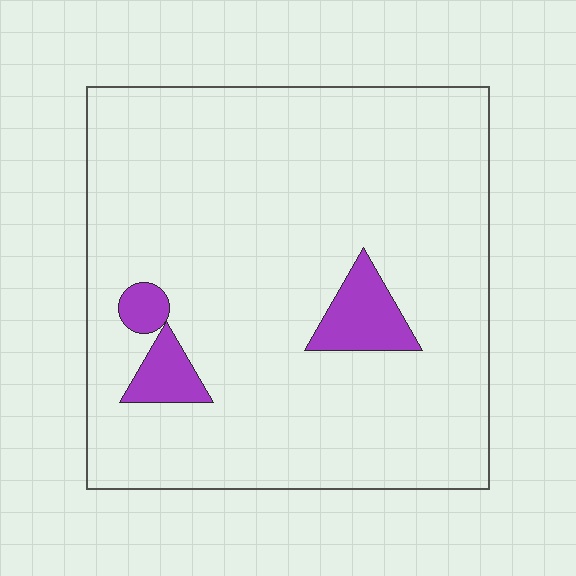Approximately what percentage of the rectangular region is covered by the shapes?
Approximately 10%.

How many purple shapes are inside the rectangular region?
3.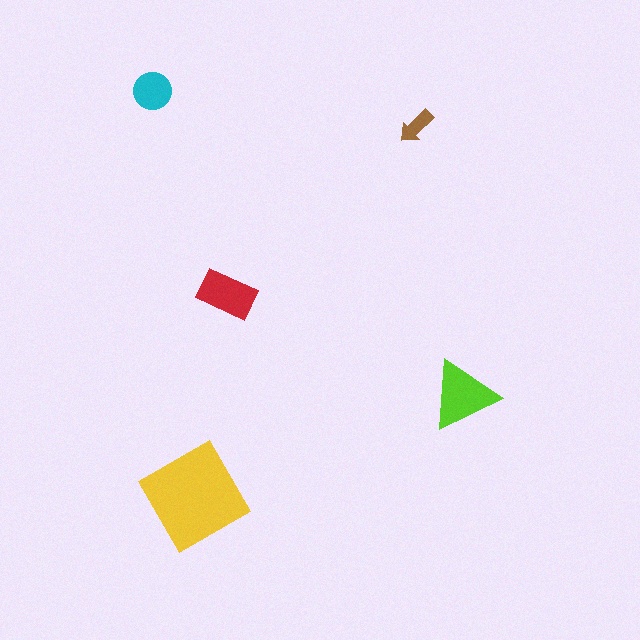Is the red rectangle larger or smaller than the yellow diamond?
Smaller.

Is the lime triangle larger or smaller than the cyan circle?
Larger.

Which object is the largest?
The yellow diamond.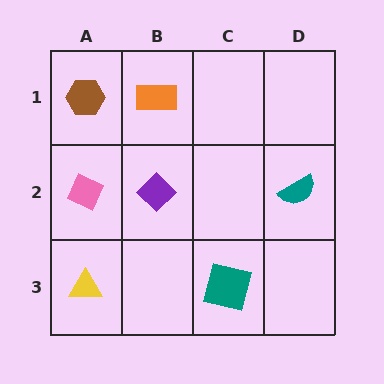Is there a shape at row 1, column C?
No, that cell is empty.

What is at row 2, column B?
A purple diamond.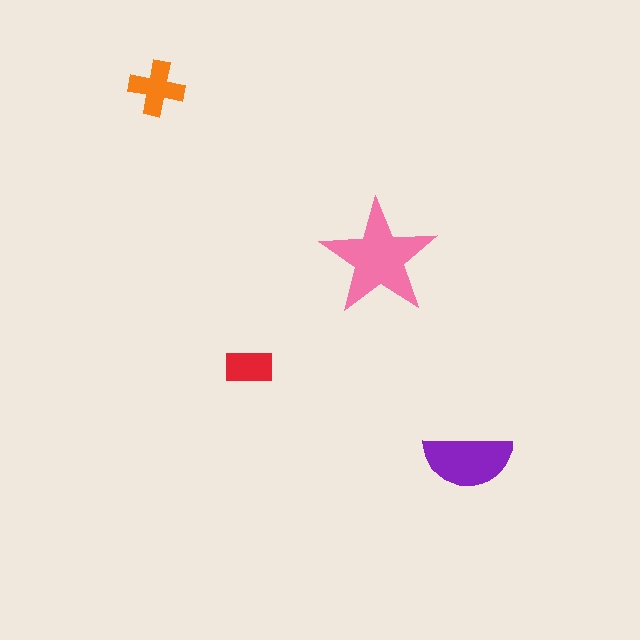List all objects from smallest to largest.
The red rectangle, the orange cross, the purple semicircle, the pink star.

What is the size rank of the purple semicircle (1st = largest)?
2nd.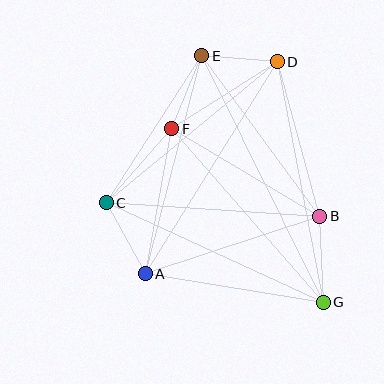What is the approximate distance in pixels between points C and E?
The distance between C and E is approximately 175 pixels.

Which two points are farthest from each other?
Points E and G are farthest from each other.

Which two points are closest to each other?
Points D and E are closest to each other.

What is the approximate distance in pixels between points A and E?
The distance between A and E is approximately 225 pixels.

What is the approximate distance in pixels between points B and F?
The distance between B and F is approximately 172 pixels.